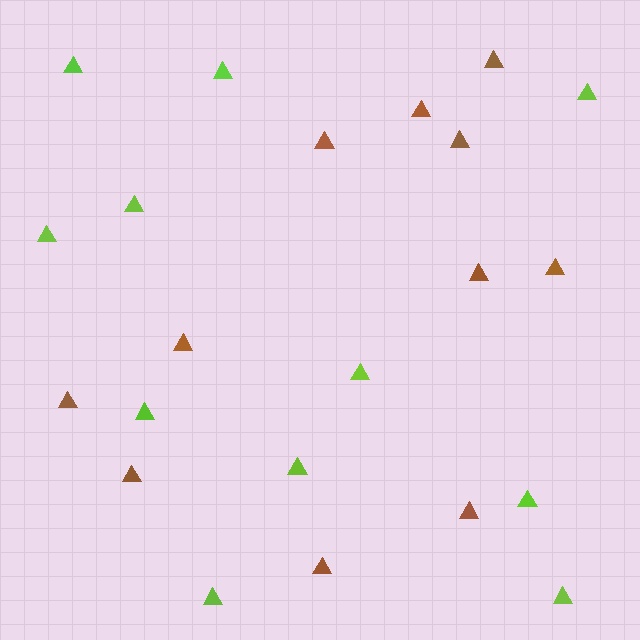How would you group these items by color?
There are 2 groups: one group of brown triangles (11) and one group of lime triangles (11).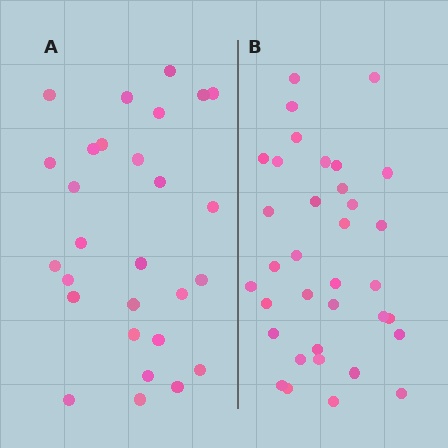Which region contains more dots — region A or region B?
Region B (the right region) has more dots.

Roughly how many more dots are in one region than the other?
Region B has roughly 8 or so more dots than region A.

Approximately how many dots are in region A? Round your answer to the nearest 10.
About 30 dots. (The exact count is 28, which rounds to 30.)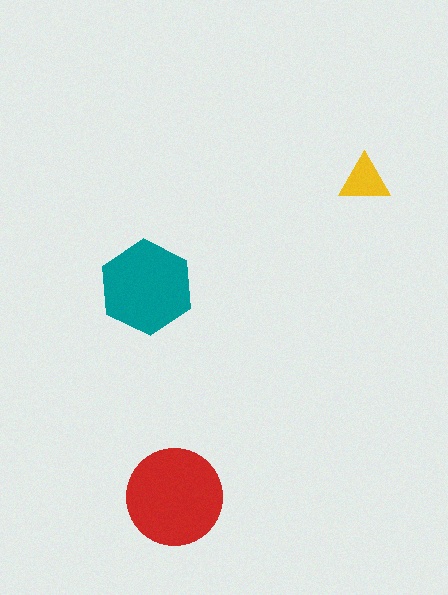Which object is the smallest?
The yellow triangle.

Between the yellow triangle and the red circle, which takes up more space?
The red circle.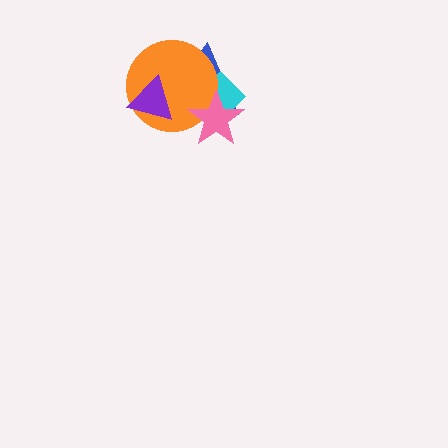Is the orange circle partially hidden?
Yes, it is partially covered by another shape.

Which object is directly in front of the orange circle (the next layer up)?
The pink star is directly in front of the orange circle.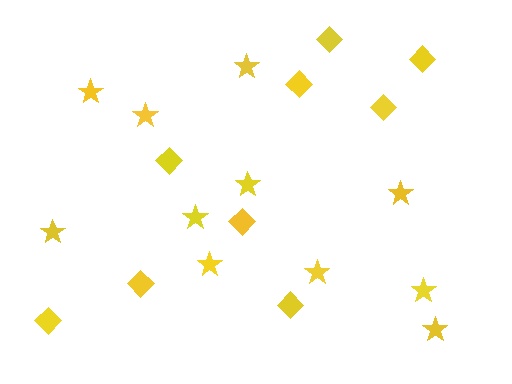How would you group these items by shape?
There are 2 groups: one group of stars (11) and one group of diamonds (9).